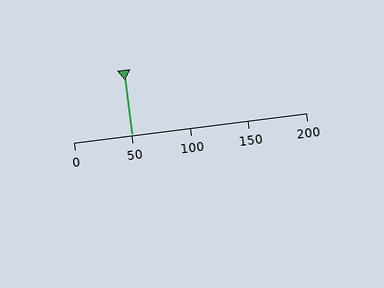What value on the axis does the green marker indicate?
The marker indicates approximately 50.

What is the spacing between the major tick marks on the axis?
The major ticks are spaced 50 apart.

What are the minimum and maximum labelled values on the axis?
The axis runs from 0 to 200.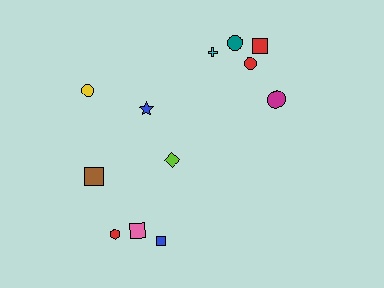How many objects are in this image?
There are 12 objects.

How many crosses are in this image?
There is 1 cross.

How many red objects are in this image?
There are 3 red objects.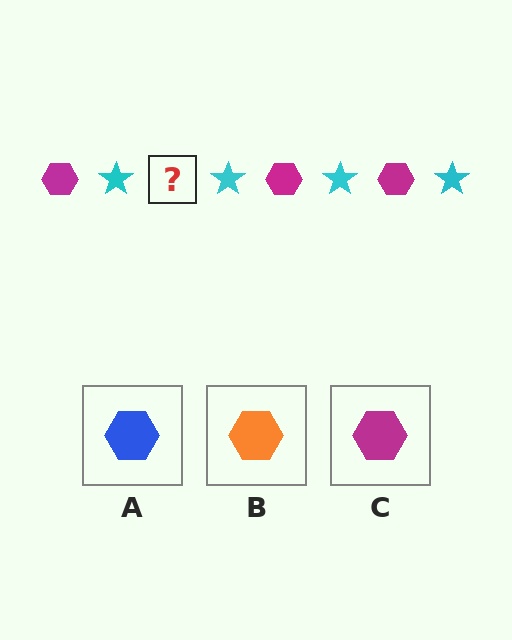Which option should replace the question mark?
Option C.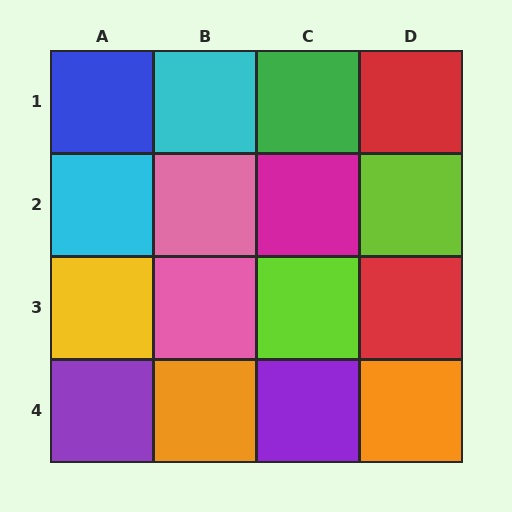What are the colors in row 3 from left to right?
Yellow, pink, lime, red.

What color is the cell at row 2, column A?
Cyan.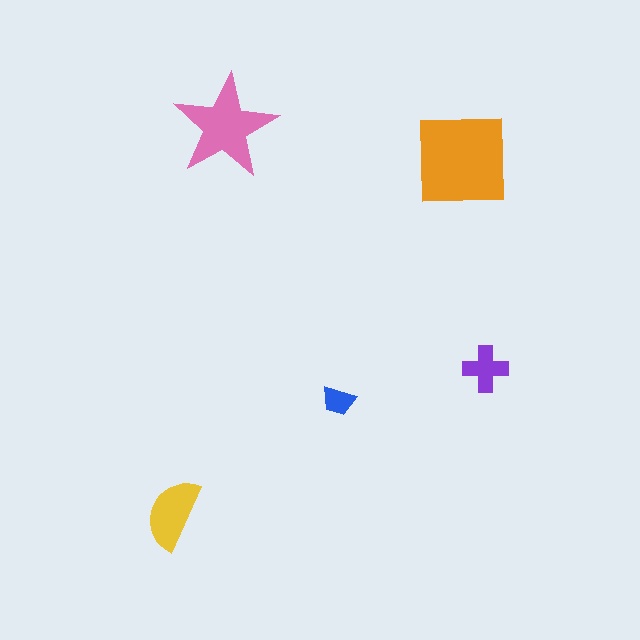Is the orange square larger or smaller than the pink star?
Larger.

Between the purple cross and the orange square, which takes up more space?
The orange square.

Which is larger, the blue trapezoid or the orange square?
The orange square.